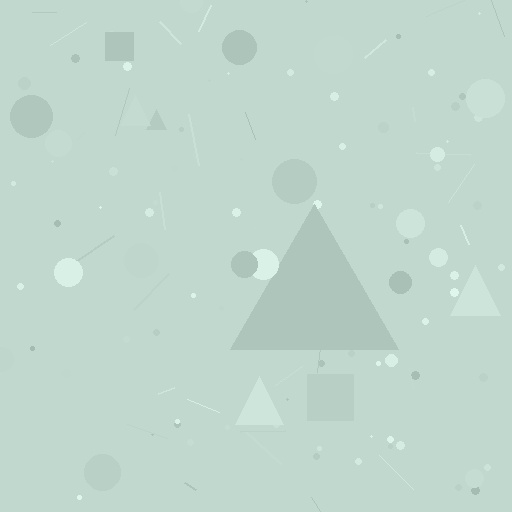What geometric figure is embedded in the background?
A triangle is embedded in the background.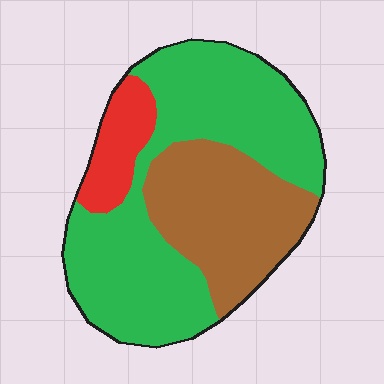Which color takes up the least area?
Red, at roughly 10%.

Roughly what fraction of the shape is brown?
Brown takes up between a sixth and a third of the shape.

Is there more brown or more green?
Green.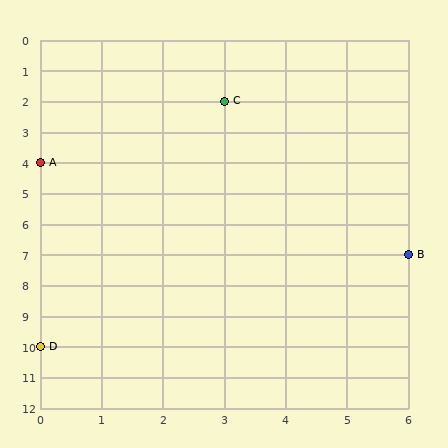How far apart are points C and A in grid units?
Points C and A are 3 columns and 2 rows apart (about 3.6 grid units diagonally).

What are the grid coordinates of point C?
Point C is at grid coordinates (3, 2).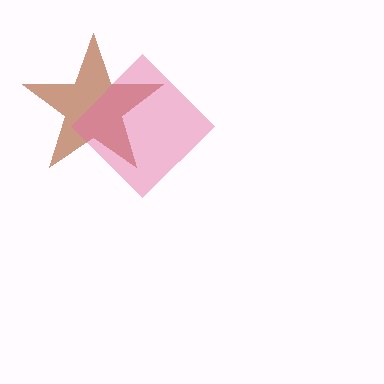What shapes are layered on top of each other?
The layered shapes are: a brown star, a pink diamond.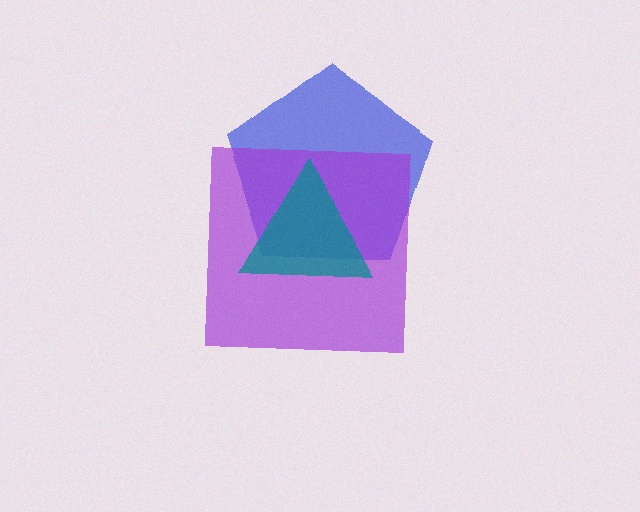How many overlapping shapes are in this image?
There are 3 overlapping shapes in the image.